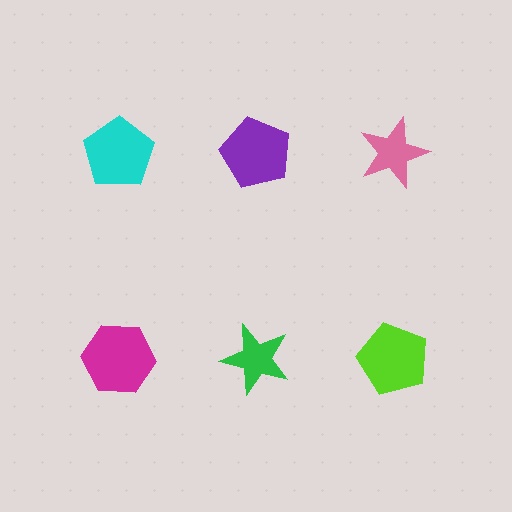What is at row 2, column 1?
A magenta hexagon.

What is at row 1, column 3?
A pink star.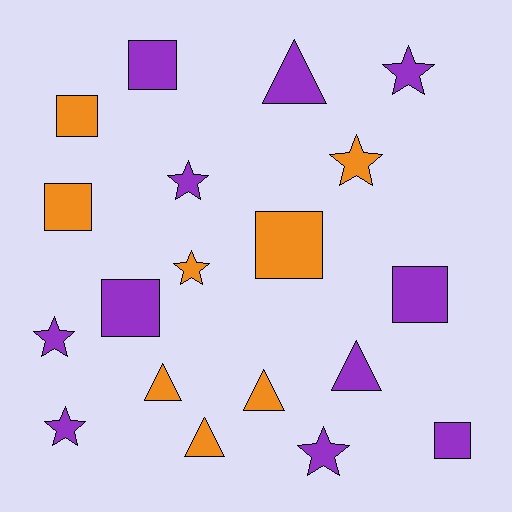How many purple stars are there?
There are 5 purple stars.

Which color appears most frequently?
Purple, with 11 objects.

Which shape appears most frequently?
Star, with 7 objects.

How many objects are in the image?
There are 19 objects.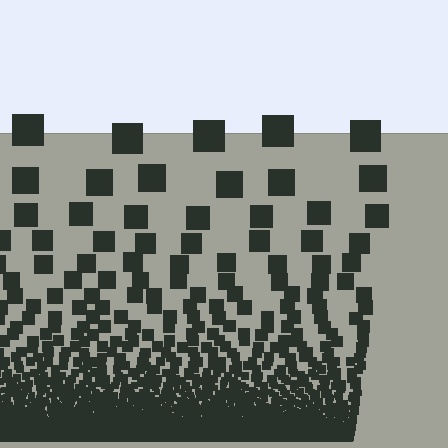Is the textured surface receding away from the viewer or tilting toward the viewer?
The surface appears to tilt toward the viewer. Texture elements get larger and sparser toward the top.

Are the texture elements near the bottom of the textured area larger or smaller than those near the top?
Smaller. The gradient is inverted — elements near the bottom are smaller and denser.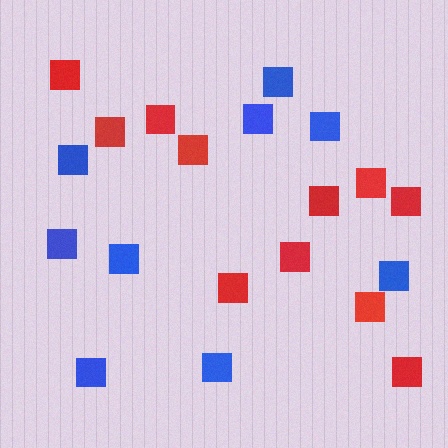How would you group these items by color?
There are 2 groups: one group of blue squares (9) and one group of red squares (11).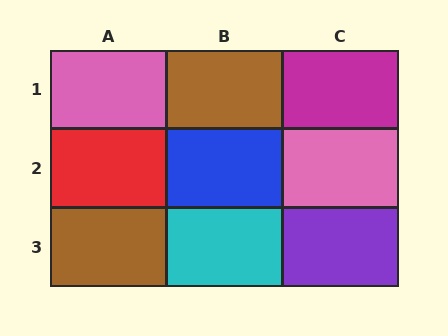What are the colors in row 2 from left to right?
Red, blue, pink.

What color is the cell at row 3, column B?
Cyan.